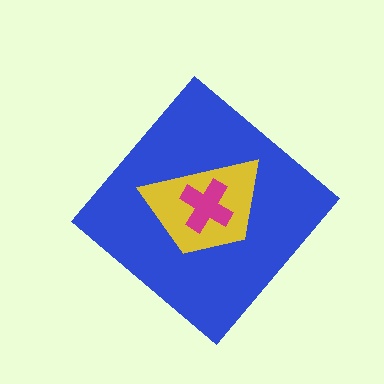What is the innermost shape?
The magenta cross.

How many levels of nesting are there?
3.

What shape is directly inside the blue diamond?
The yellow trapezoid.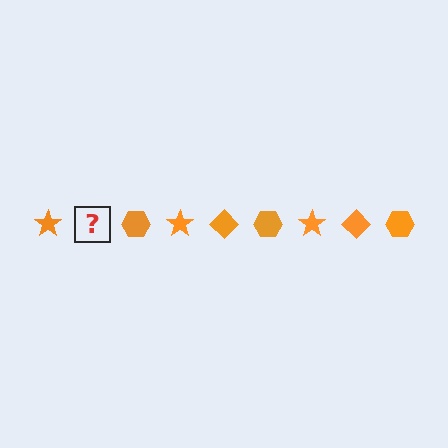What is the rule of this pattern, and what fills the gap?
The rule is that the pattern cycles through star, diamond, hexagon shapes in orange. The gap should be filled with an orange diamond.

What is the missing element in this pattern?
The missing element is an orange diamond.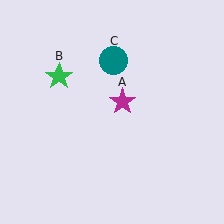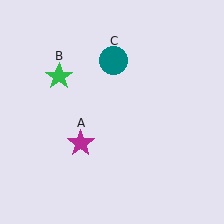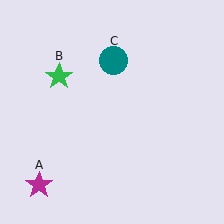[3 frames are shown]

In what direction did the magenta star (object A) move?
The magenta star (object A) moved down and to the left.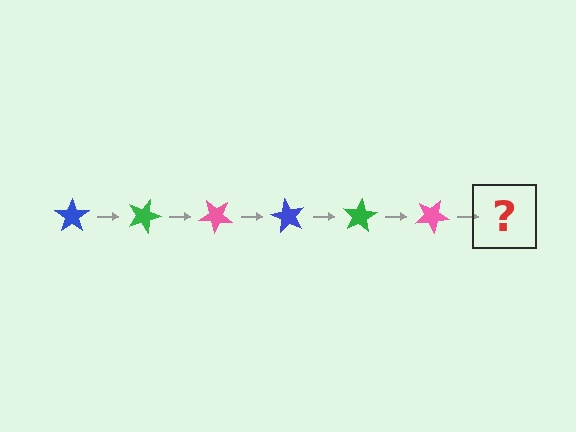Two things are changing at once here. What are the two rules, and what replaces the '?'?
The two rules are that it rotates 20 degrees each step and the color cycles through blue, green, and pink. The '?' should be a blue star, rotated 120 degrees from the start.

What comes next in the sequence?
The next element should be a blue star, rotated 120 degrees from the start.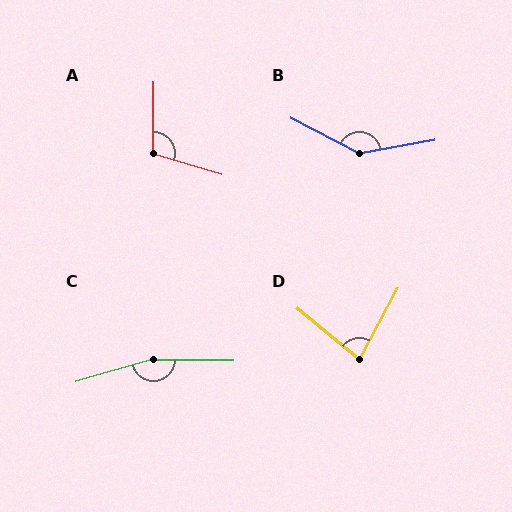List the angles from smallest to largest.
D (79°), A (106°), B (142°), C (164°).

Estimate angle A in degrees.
Approximately 106 degrees.